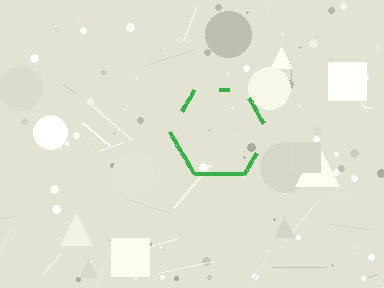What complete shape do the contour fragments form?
The contour fragments form a hexagon.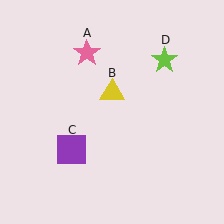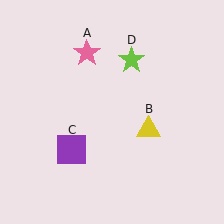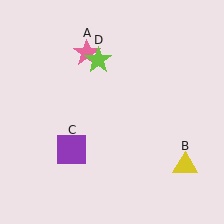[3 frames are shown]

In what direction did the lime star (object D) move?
The lime star (object D) moved left.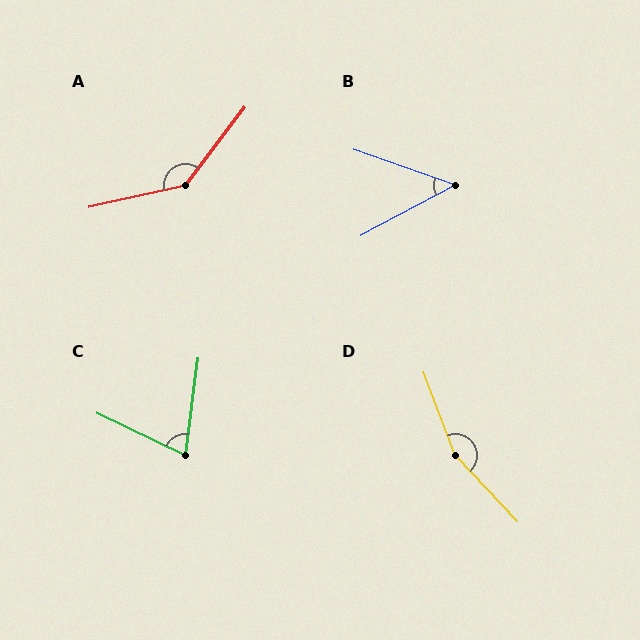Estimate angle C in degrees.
Approximately 72 degrees.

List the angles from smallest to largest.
B (48°), C (72°), A (140°), D (158°).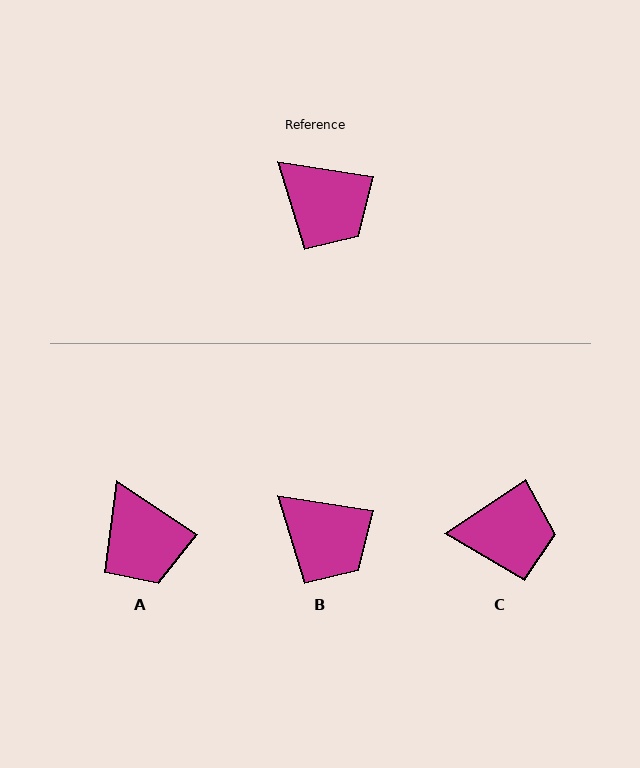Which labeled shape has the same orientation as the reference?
B.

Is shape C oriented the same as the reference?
No, it is off by about 42 degrees.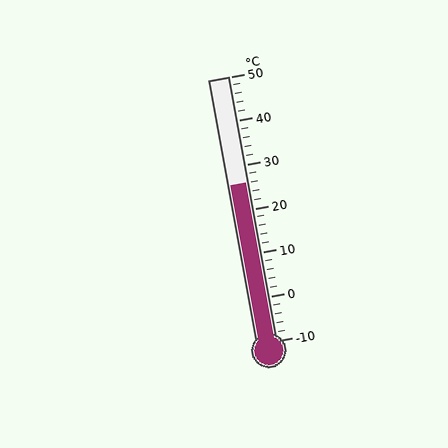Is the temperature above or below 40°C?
The temperature is below 40°C.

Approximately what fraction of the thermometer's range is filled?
The thermometer is filled to approximately 60% of its range.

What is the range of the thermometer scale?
The thermometer scale ranges from -10°C to 50°C.